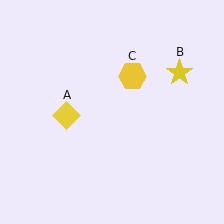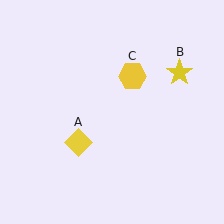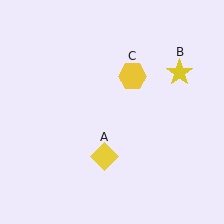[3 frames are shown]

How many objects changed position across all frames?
1 object changed position: yellow diamond (object A).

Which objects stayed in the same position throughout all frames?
Yellow star (object B) and yellow hexagon (object C) remained stationary.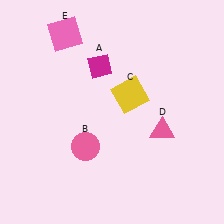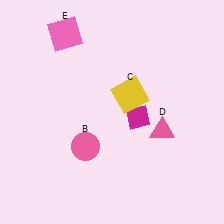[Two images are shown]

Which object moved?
The magenta diamond (A) moved down.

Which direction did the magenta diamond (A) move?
The magenta diamond (A) moved down.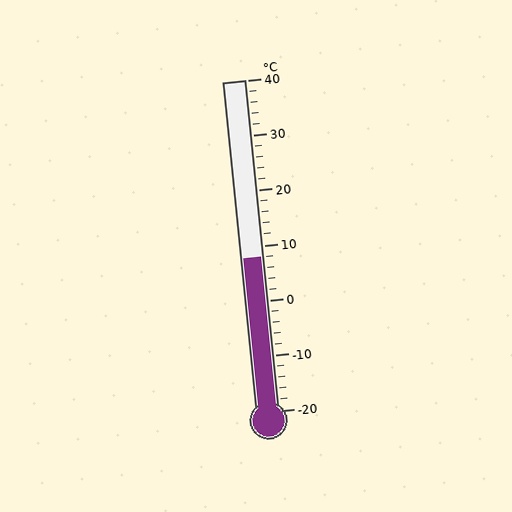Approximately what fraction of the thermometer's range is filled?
The thermometer is filled to approximately 45% of its range.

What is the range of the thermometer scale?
The thermometer scale ranges from -20°C to 40°C.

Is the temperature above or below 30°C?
The temperature is below 30°C.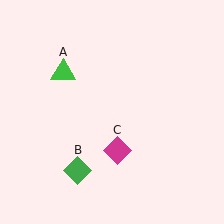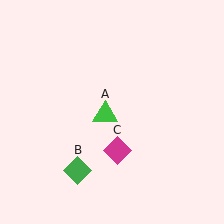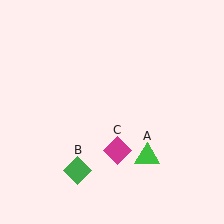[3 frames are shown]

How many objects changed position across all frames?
1 object changed position: green triangle (object A).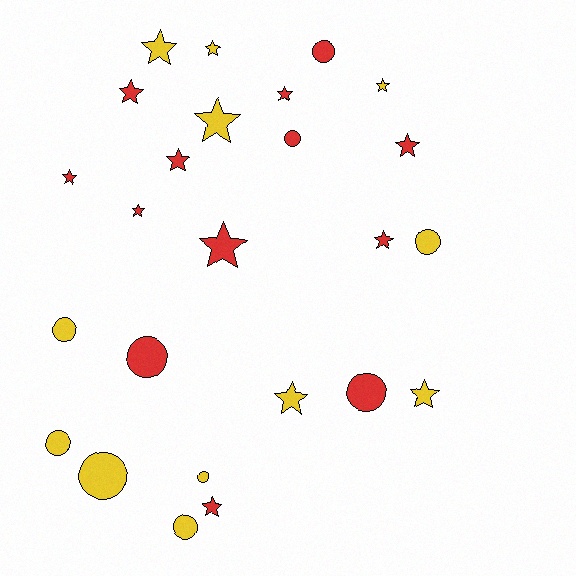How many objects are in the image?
There are 25 objects.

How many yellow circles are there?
There are 6 yellow circles.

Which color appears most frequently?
Red, with 13 objects.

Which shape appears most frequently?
Star, with 15 objects.